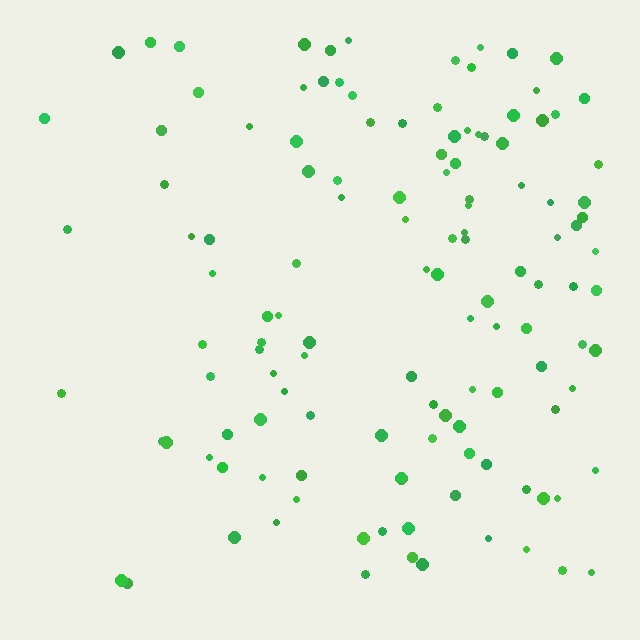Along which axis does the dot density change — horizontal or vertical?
Horizontal.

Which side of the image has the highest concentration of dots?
The right.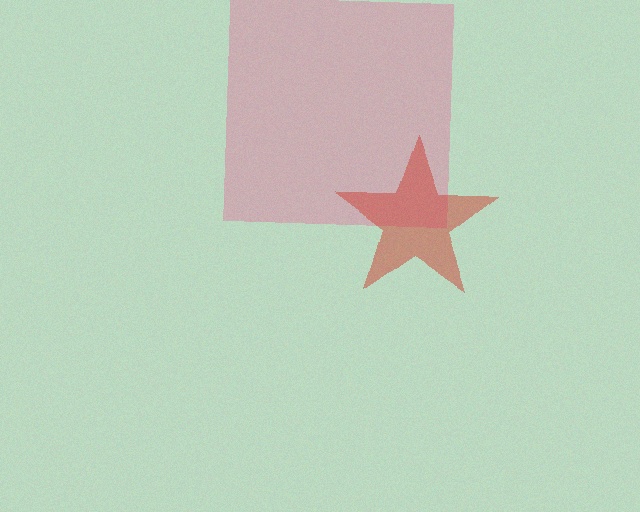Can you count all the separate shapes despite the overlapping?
Yes, there are 2 separate shapes.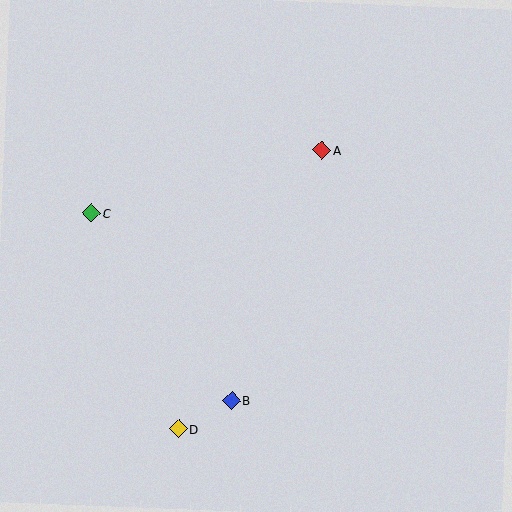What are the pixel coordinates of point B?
Point B is at (231, 400).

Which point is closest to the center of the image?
Point A at (322, 150) is closest to the center.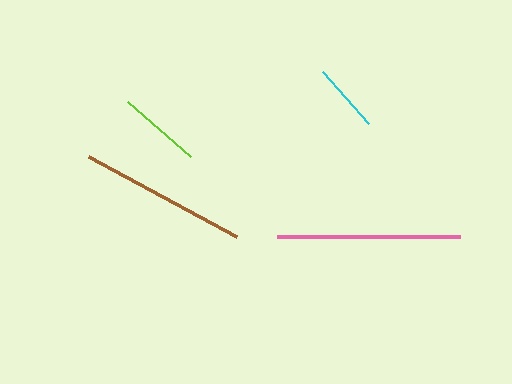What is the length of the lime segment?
The lime segment is approximately 84 pixels long.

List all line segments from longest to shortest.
From longest to shortest: pink, brown, lime, cyan.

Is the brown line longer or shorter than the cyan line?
The brown line is longer than the cyan line.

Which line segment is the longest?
The pink line is the longest at approximately 183 pixels.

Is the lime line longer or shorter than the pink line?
The pink line is longer than the lime line.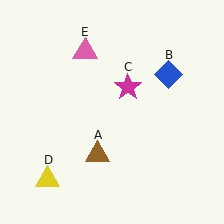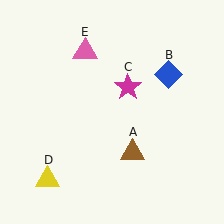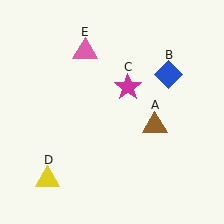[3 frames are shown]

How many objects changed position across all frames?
1 object changed position: brown triangle (object A).